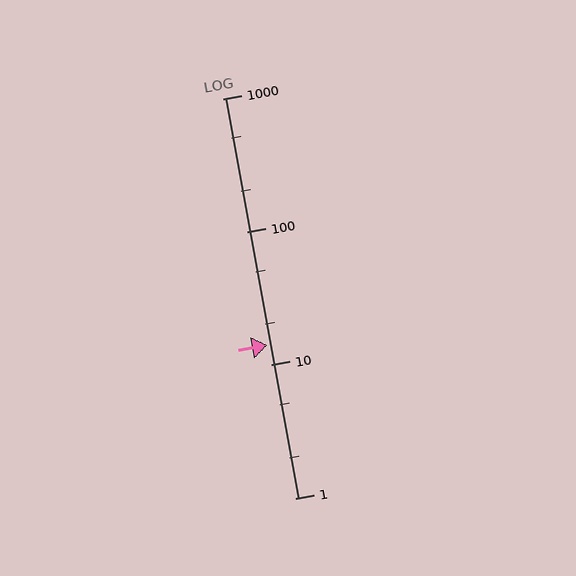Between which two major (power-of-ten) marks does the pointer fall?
The pointer is between 10 and 100.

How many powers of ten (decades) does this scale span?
The scale spans 3 decades, from 1 to 1000.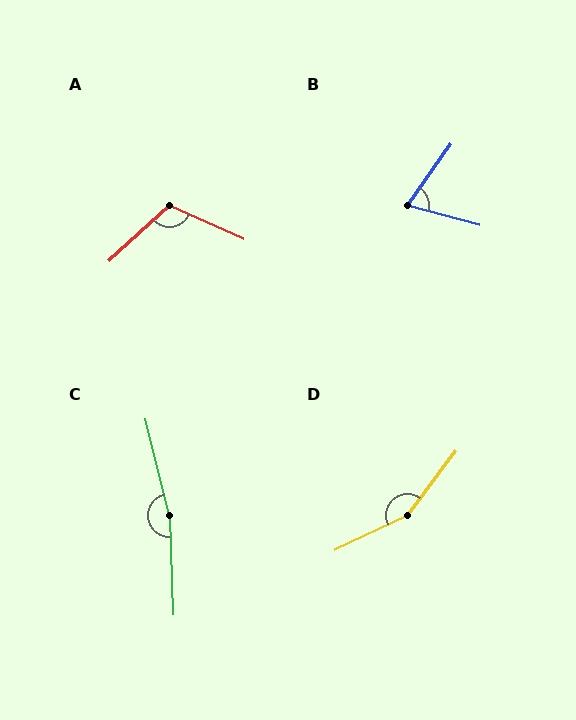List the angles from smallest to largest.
B (70°), A (113°), D (152°), C (168°).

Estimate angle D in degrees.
Approximately 152 degrees.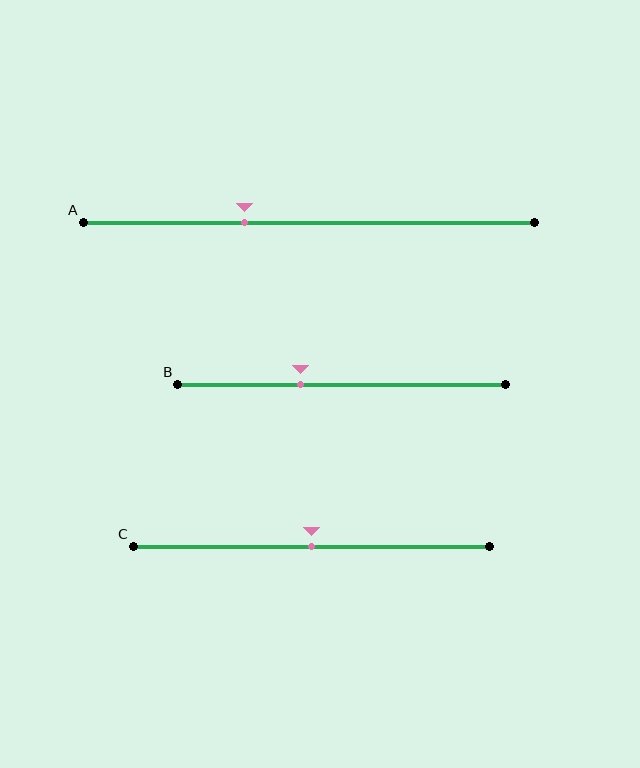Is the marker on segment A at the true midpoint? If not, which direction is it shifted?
No, the marker on segment A is shifted to the left by about 14% of the segment length.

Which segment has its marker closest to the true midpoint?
Segment C has its marker closest to the true midpoint.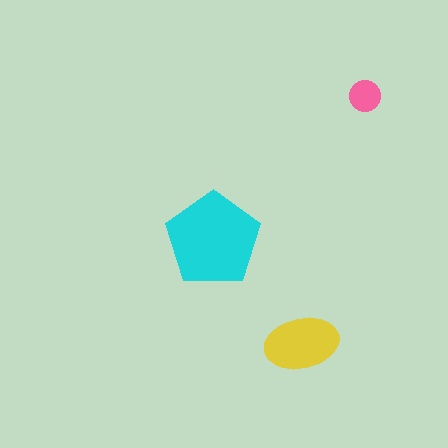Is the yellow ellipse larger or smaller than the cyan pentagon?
Smaller.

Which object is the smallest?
The pink circle.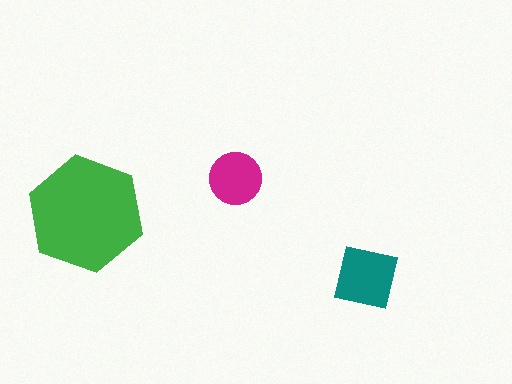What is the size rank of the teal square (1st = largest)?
2nd.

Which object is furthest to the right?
The teal square is rightmost.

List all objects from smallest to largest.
The magenta circle, the teal square, the green hexagon.